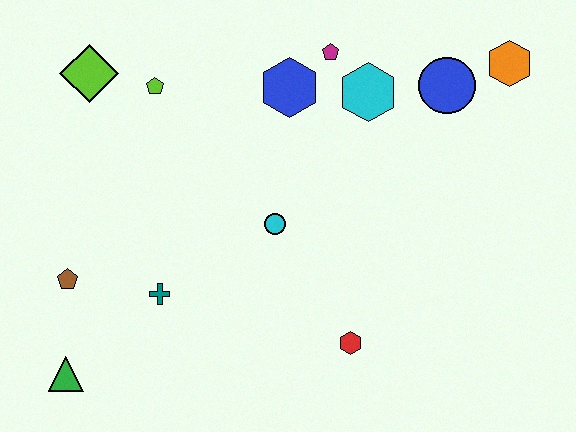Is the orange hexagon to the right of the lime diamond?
Yes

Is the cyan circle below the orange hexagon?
Yes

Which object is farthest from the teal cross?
The orange hexagon is farthest from the teal cross.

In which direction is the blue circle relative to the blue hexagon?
The blue circle is to the right of the blue hexagon.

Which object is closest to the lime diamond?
The lime pentagon is closest to the lime diamond.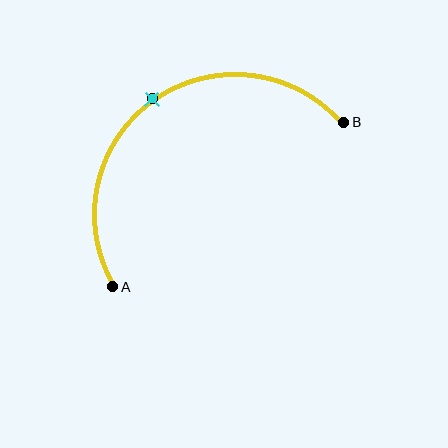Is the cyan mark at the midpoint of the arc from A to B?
Yes. The cyan mark lies on the arc at equal arc-length from both A and B — it is the arc midpoint.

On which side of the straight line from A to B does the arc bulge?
The arc bulges above and to the left of the straight line connecting A and B.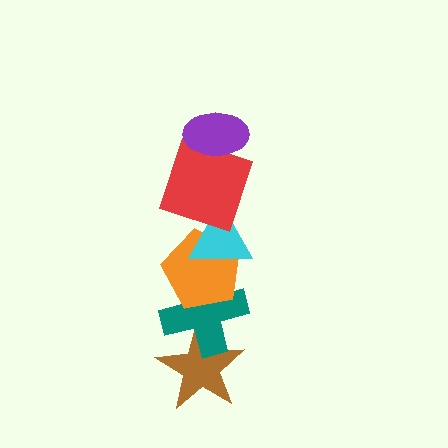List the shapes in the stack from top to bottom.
From top to bottom: the purple ellipse, the red square, the cyan triangle, the orange pentagon, the teal cross, the brown star.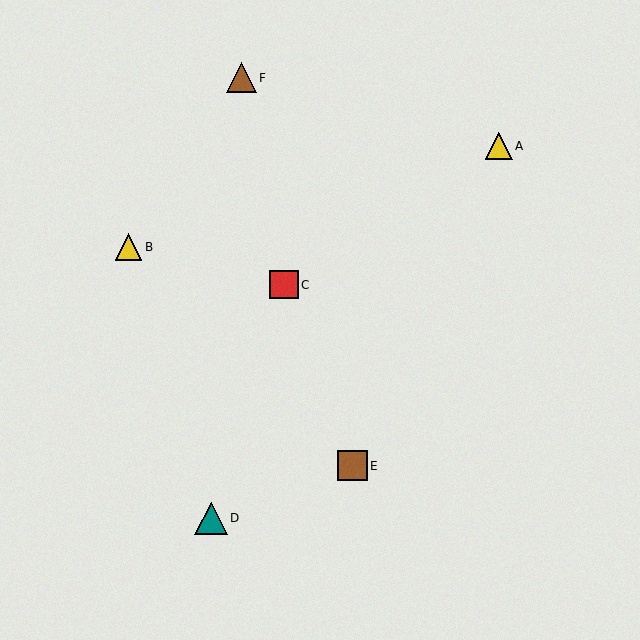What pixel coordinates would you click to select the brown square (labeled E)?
Click at (352, 466) to select the brown square E.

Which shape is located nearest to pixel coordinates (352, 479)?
The brown square (labeled E) at (352, 466) is nearest to that location.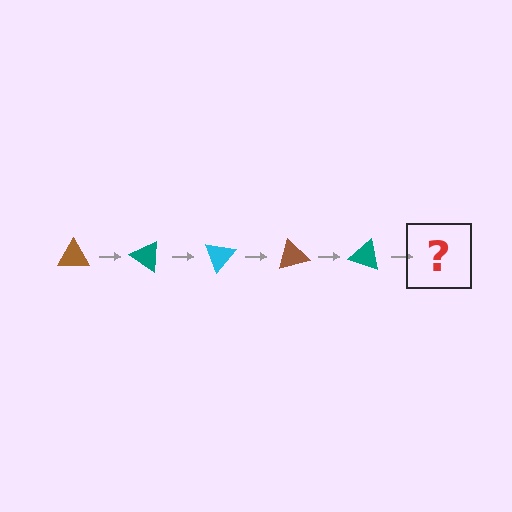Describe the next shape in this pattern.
It should be a cyan triangle, rotated 175 degrees from the start.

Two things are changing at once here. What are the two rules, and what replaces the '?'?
The two rules are that it rotates 35 degrees each step and the color cycles through brown, teal, and cyan. The '?' should be a cyan triangle, rotated 175 degrees from the start.